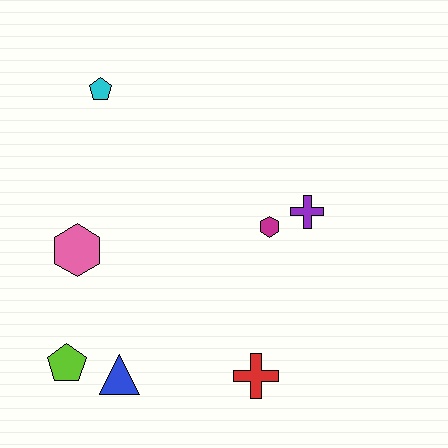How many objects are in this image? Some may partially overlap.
There are 7 objects.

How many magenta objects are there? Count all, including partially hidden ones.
There is 1 magenta object.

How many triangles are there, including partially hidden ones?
There is 1 triangle.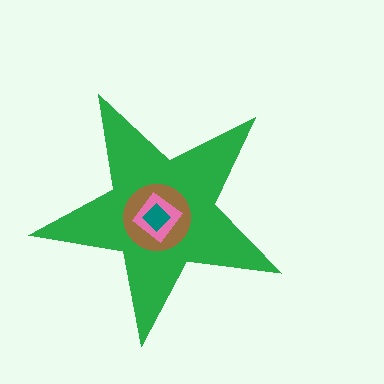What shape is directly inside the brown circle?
The pink diamond.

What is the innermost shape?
The teal diamond.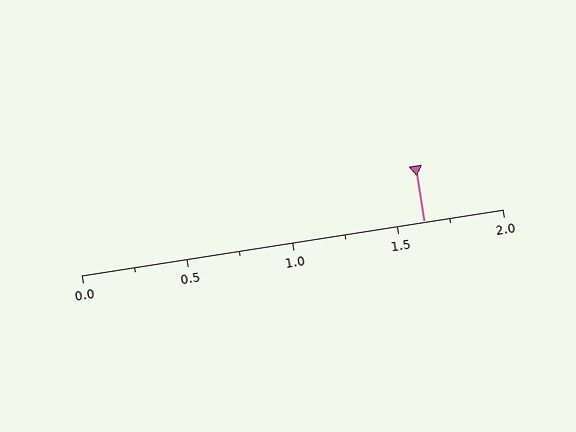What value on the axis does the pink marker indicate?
The marker indicates approximately 1.62.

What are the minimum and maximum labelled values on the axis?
The axis runs from 0.0 to 2.0.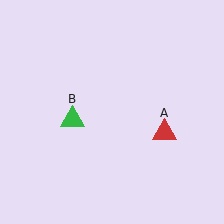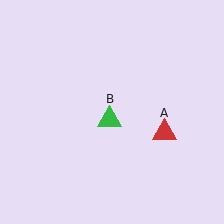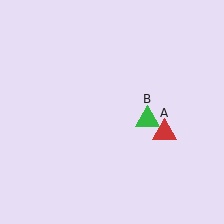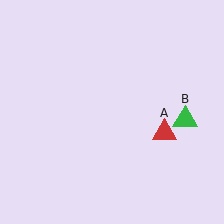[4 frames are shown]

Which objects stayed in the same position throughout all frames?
Red triangle (object A) remained stationary.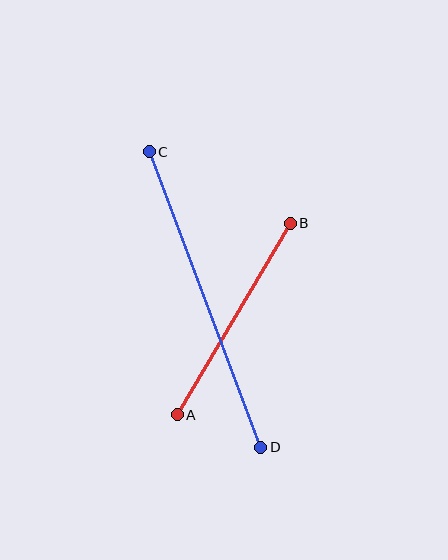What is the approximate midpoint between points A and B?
The midpoint is at approximately (234, 319) pixels.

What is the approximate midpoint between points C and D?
The midpoint is at approximately (205, 300) pixels.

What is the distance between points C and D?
The distance is approximately 316 pixels.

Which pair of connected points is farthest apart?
Points C and D are farthest apart.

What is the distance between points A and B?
The distance is approximately 222 pixels.